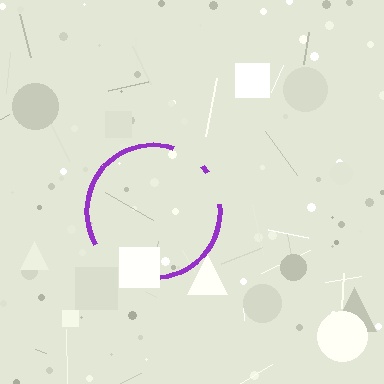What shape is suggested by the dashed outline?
The dashed outline suggests a circle.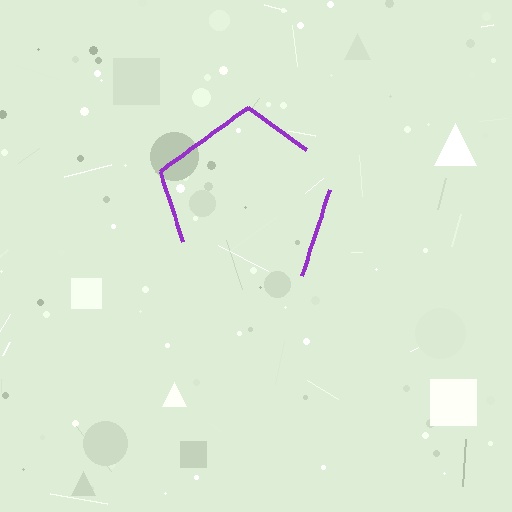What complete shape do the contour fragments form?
The contour fragments form a pentagon.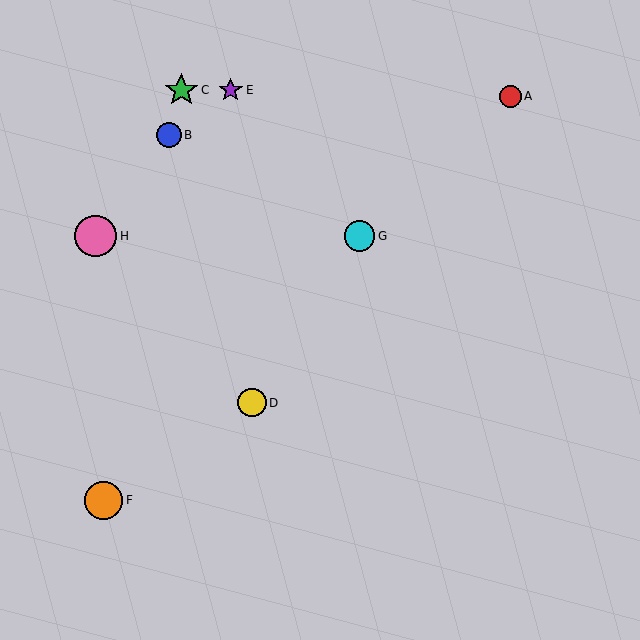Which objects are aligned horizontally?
Objects G, H are aligned horizontally.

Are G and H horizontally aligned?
Yes, both are at y≈236.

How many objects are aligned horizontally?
2 objects (G, H) are aligned horizontally.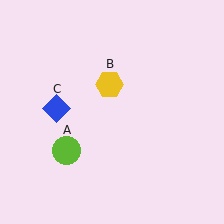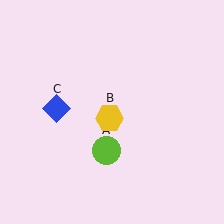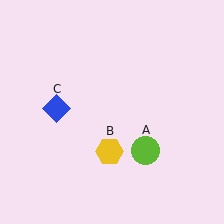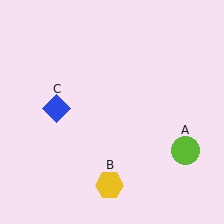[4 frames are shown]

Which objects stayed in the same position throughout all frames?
Blue diamond (object C) remained stationary.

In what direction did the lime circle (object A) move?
The lime circle (object A) moved right.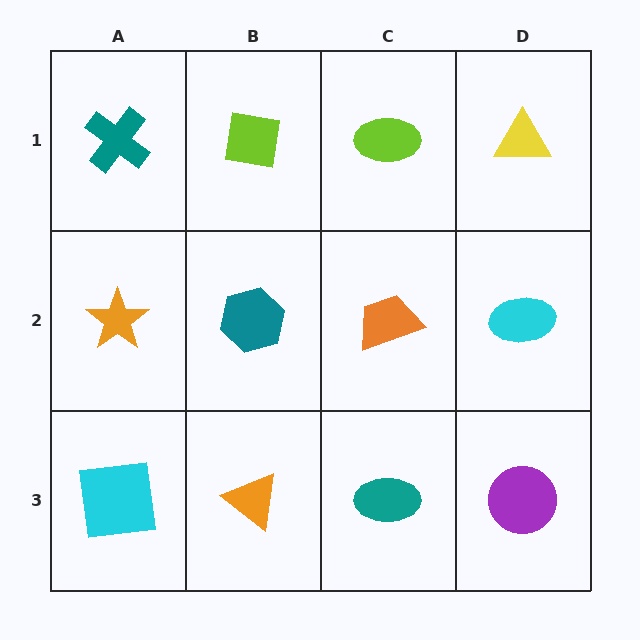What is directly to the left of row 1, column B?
A teal cross.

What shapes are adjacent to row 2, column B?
A lime square (row 1, column B), an orange triangle (row 3, column B), an orange star (row 2, column A), an orange trapezoid (row 2, column C).